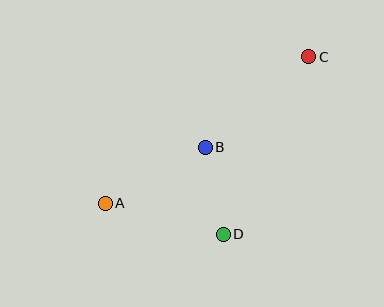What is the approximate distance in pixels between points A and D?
The distance between A and D is approximately 122 pixels.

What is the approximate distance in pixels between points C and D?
The distance between C and D is approximately 197 pixels.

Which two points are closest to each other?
Points B and D are closest to each other.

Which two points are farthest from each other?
Points A and C are farthest from each other.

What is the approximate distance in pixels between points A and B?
The distance between A and B is approximately 114 pixels.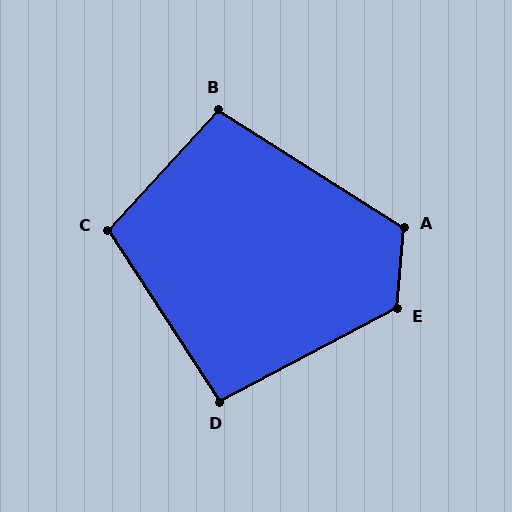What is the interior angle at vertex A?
Approximately 117 degrees (obtuse).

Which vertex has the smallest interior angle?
D, at approximately 95 degrees.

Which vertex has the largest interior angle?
E, at approximately 123 degrees.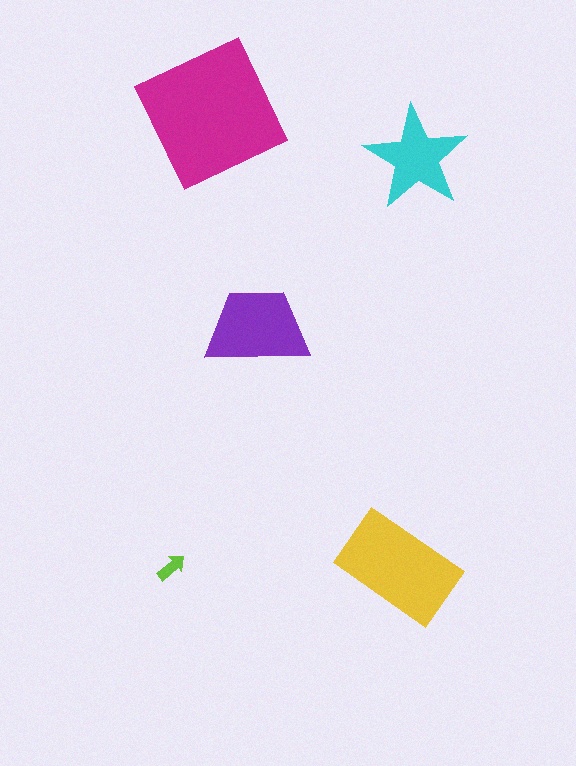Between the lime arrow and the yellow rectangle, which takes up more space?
The yellow rectangle.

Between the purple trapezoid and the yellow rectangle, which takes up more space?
The yellow rectangle.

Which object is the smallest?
The lime arrow.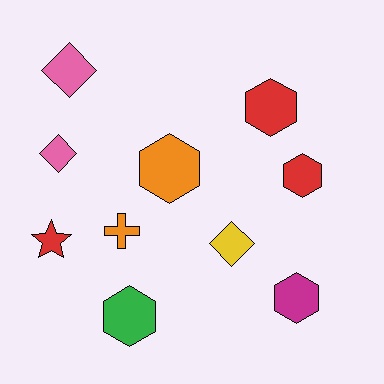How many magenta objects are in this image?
There is 1 magenta object.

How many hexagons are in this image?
There are 5 hexagons.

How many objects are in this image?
There are 10 objects.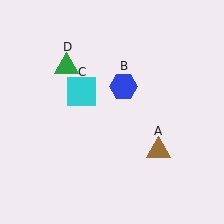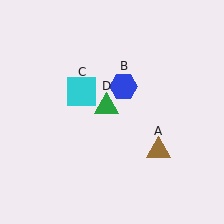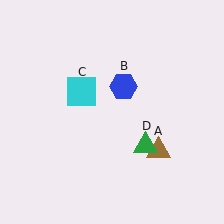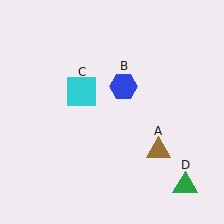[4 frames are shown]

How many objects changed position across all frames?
1 object changed position: green triangle (object D).